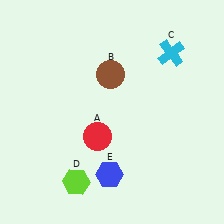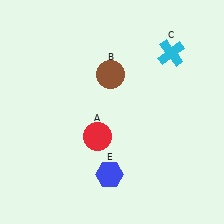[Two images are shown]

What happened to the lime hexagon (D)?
The lime hexagon (D) was removed in Image 2. It was in the bottom-left area of Image 1.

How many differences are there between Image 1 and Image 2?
There is 1 difference between the two images.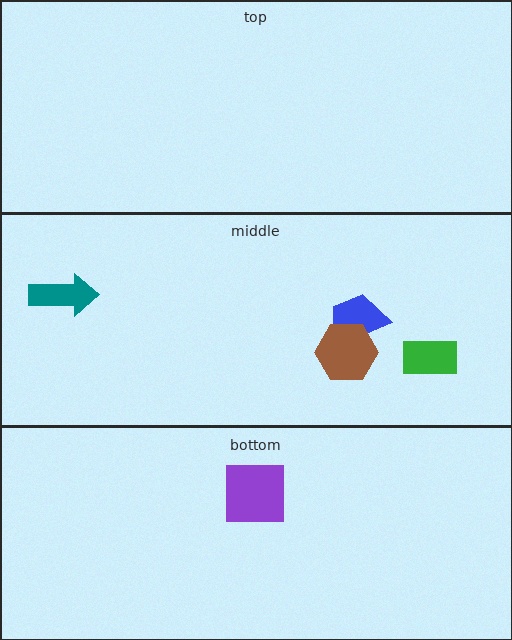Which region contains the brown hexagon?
The middle region.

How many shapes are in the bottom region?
1.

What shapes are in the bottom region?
The purple square.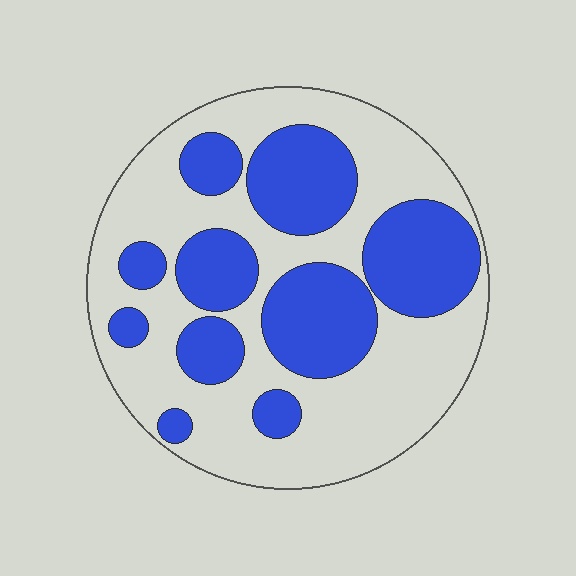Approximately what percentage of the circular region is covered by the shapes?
Approximately 40%.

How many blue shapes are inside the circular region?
10.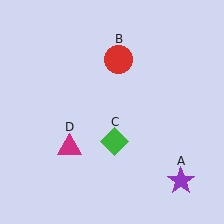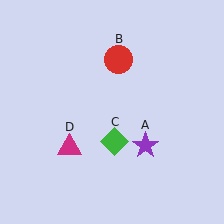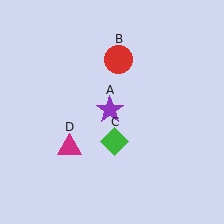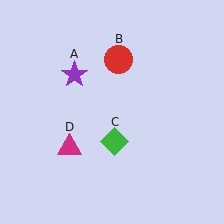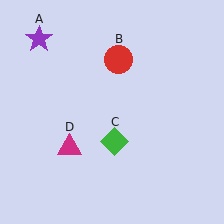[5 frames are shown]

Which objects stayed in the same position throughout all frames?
Red circle (object B) and green diamond (object C) and magenta triangle (object D) remained stationary.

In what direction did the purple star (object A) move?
The purple star (object A) moved up and to the left.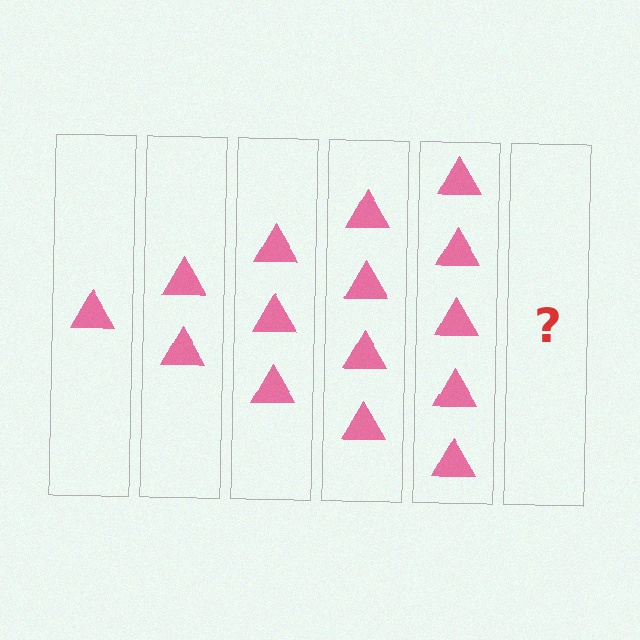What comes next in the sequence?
The next element should be 6 triangles.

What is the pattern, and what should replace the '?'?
The pattern is that each step adds one more triangle. The '?' should be 6 triangles.